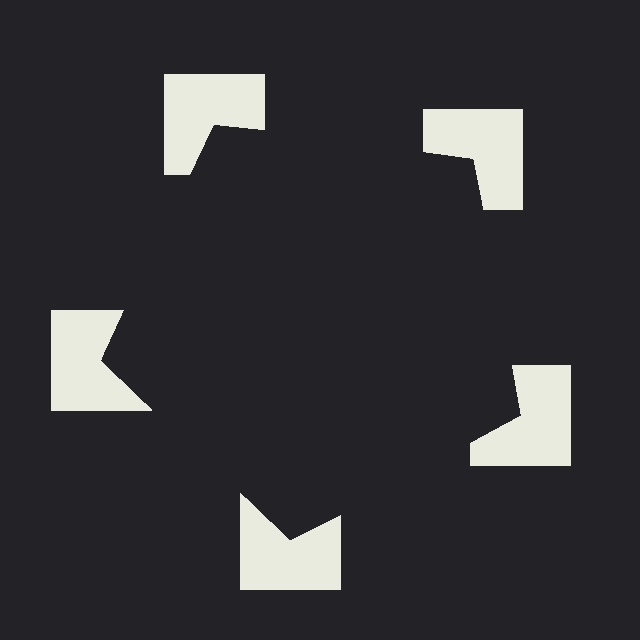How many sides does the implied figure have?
5 sides.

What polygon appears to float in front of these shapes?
An illusory pentagon — its edges are inferred from the aligned wedge cuts in the notched squares, not physically drawn.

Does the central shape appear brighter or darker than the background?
It typically appears slightly darker than the background, even though no actual brightness change is drawn.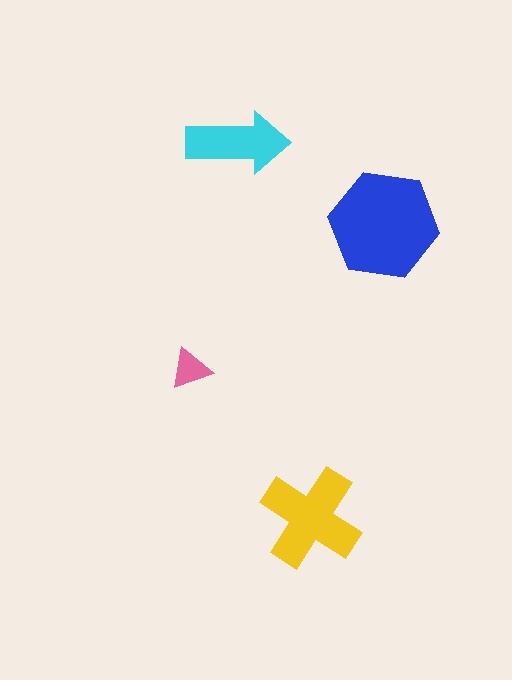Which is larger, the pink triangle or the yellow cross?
The yellow cross.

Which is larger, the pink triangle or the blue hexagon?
The blue hexagon.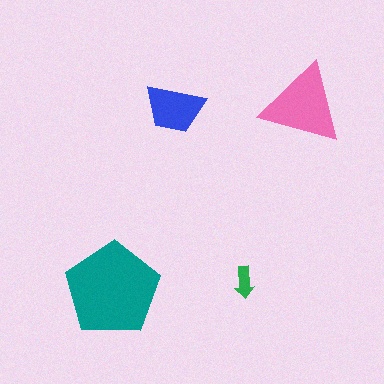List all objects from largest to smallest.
The teal pentagon, the pink triangle, the blue trapezoid, the green arrow.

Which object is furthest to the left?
The teal pentagon is leftmost.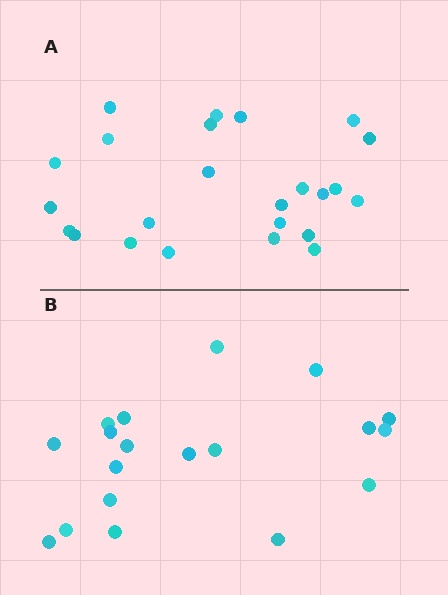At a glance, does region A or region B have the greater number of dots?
Region A (the top region) has more dots.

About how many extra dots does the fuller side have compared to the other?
Region A has about 5 more dots than region B.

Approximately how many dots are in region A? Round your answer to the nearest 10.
About 20 dots. (The exact count is 24, which rounds to 20.)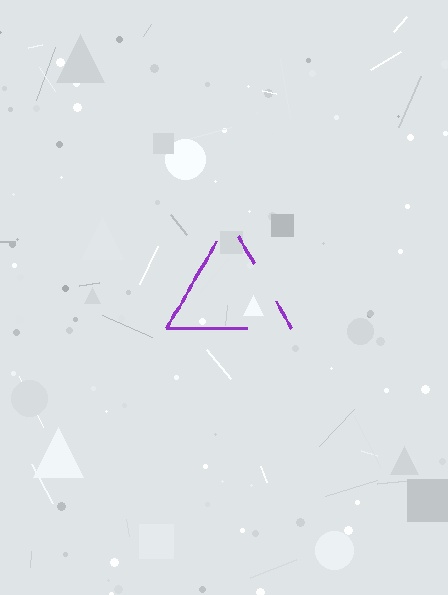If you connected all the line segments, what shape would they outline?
They would outline a triangle.